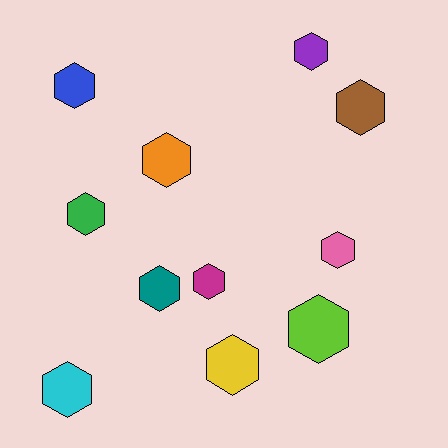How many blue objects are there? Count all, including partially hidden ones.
There is 1 blue object.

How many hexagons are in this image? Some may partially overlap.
There are 11 hexagons.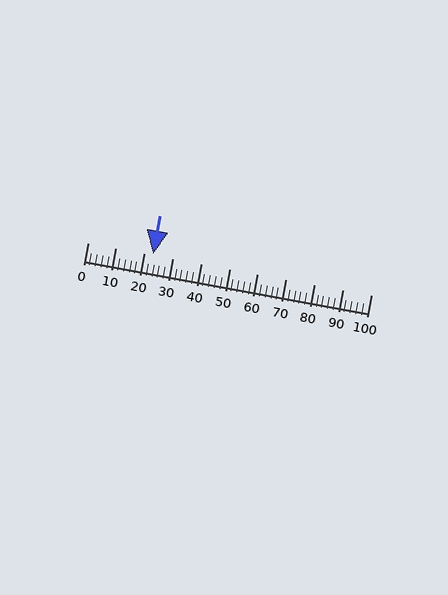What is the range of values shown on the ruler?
The ruler shows values from 0 to 100.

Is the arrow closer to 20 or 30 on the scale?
The arrow is closer to 20.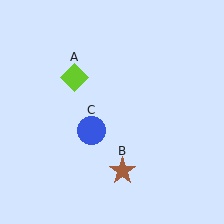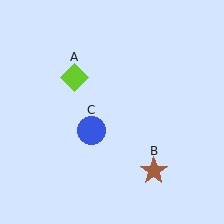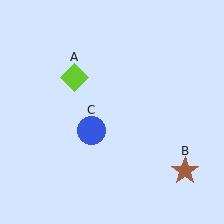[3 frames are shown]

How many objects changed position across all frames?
1 object changed position: brown star (object B).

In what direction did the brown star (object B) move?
The brown star (object B) moved right.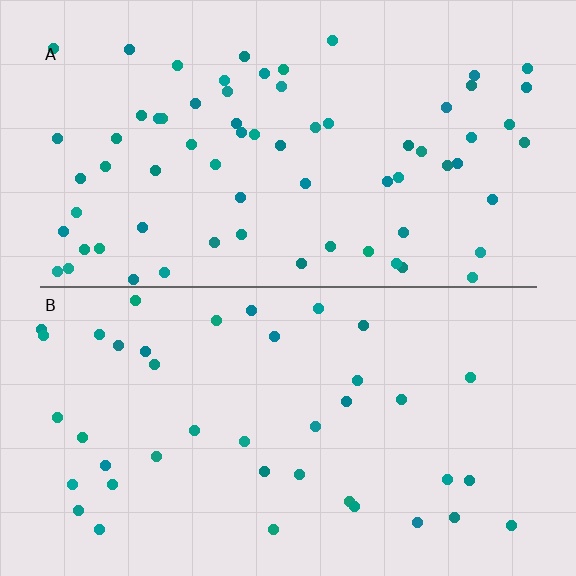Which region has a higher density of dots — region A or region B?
A (the top).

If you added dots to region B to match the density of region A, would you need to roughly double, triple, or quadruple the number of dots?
Approximately double.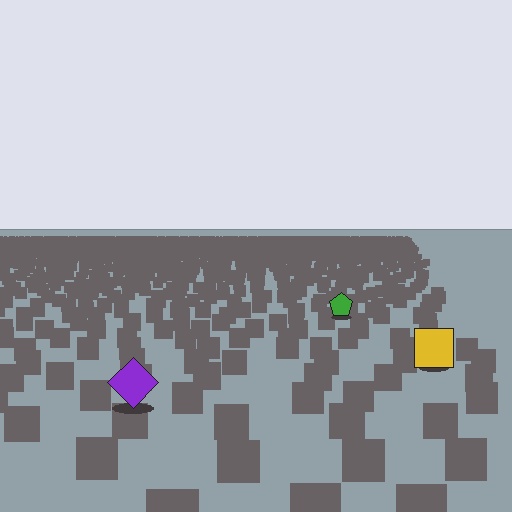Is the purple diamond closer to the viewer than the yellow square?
Yes. The purple diamond is closer — you can tell from the texture gradient: the ground texture is coarser near it.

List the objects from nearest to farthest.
From nearest to farthest: the purple diamond, the yellow square, the green pentagon.